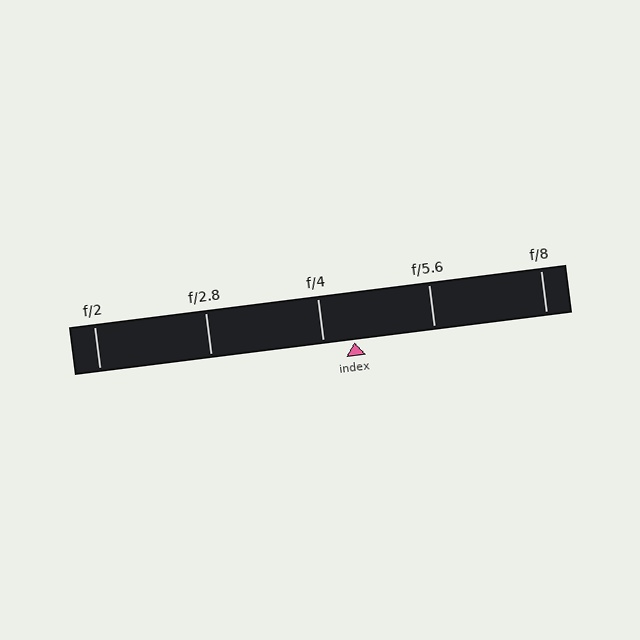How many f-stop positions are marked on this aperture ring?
There are 5 f-stop positions marked.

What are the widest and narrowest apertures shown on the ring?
The widest aperture shown is f/2 and the narrowest is f/8.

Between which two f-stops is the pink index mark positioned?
The index mark is between f/4 and f/5.6.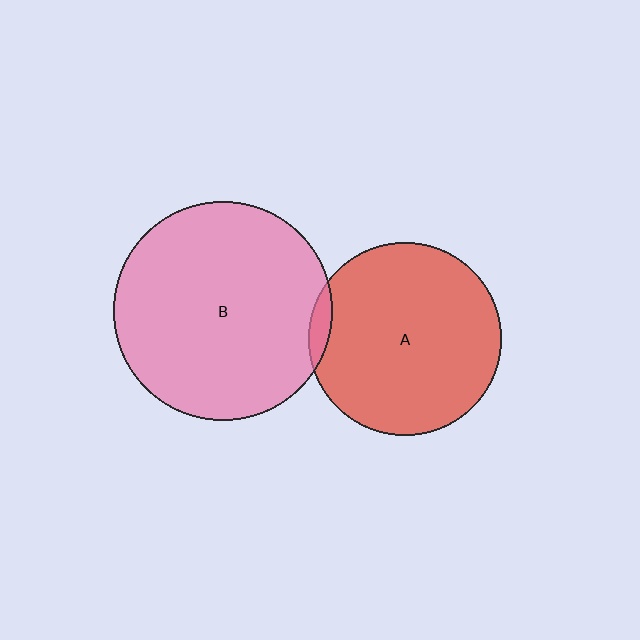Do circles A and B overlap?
Yes.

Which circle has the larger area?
Circle B (pink).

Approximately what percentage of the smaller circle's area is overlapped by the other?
Approximately 5%.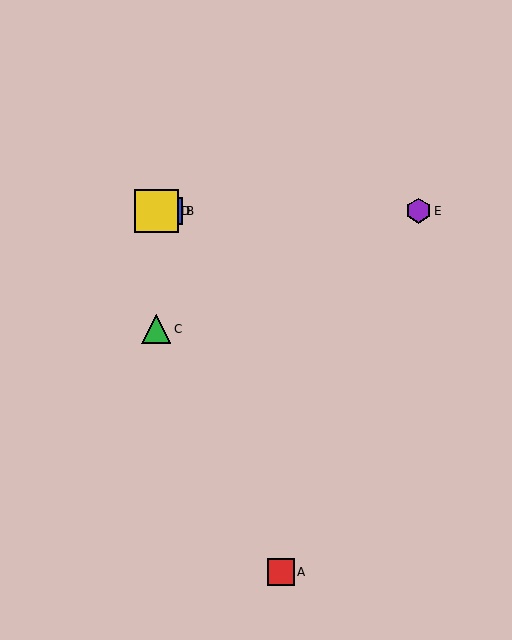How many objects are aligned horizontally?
3 objects (B, D, E) are aligned horizontally.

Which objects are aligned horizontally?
Objects B, D, E are aligned horizontally.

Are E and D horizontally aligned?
Yes, both are at y≈211.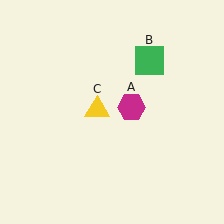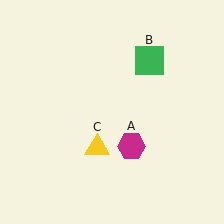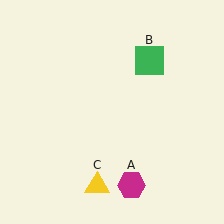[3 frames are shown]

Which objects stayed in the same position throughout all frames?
Green square (object B) remained stationary.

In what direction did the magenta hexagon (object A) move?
The magenta hexagon (object A) moved down.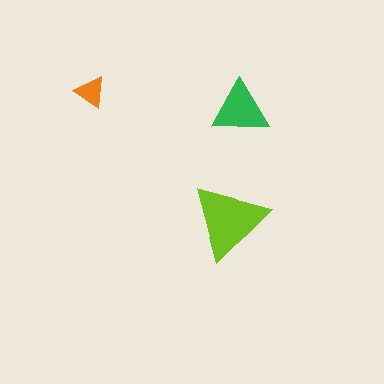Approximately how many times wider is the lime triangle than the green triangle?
About 1.5 times wider.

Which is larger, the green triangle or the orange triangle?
The green one.